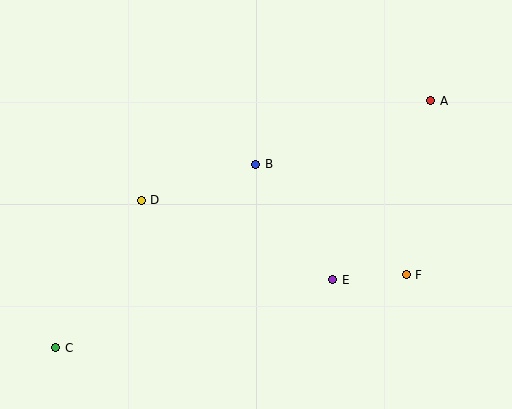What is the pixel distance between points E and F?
The distance between E and F is 74 pixels.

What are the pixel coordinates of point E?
Point E is at (333, 280).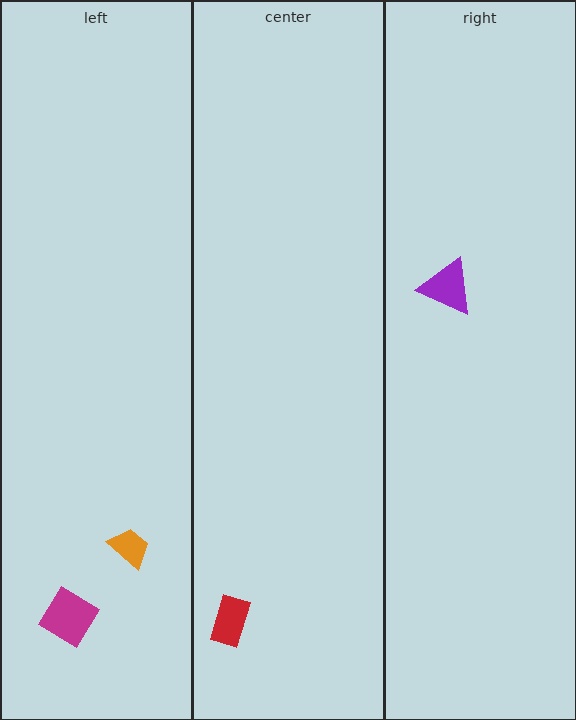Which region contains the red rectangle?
The center region.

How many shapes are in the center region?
1.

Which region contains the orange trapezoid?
The left region.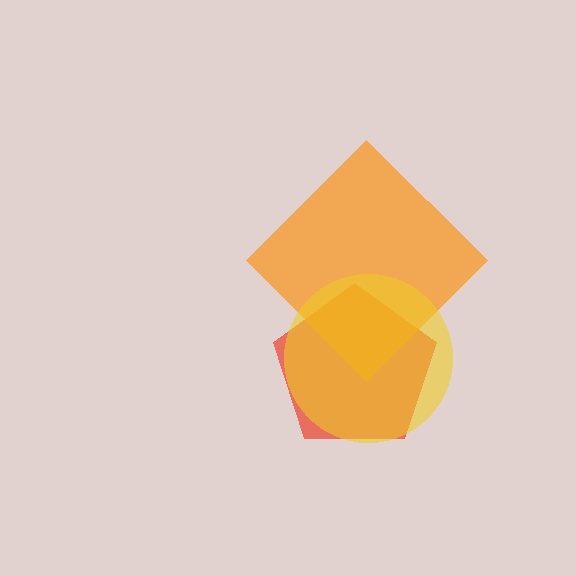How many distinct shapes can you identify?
There are 3 distinct shapes: a red pentagon, an orange diamond, a yellow circle.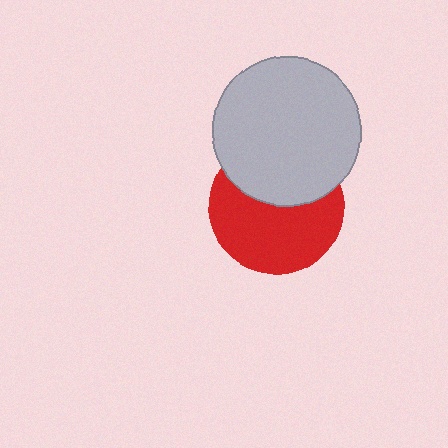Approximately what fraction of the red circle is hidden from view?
Roughly 40% of the red circle is hidden behind the light gray circle.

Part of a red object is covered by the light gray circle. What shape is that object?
It is a circle.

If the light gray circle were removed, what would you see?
You would see the complete red circle.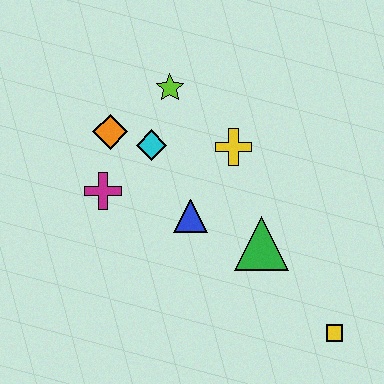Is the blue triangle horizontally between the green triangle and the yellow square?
No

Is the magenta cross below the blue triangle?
No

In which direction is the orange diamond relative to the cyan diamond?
The orange diamond is to the left of the cyan diamond.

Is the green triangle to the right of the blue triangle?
Yes